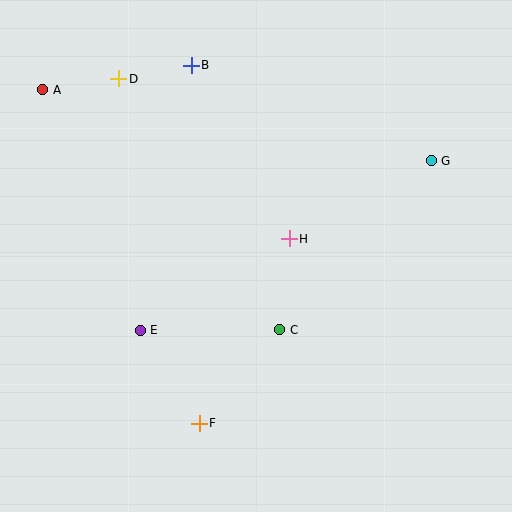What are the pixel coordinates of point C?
Point C is at (280, 330).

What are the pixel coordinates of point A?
Point A is at (43, 90).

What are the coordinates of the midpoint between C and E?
The midpoint between C and E is at (210, 330).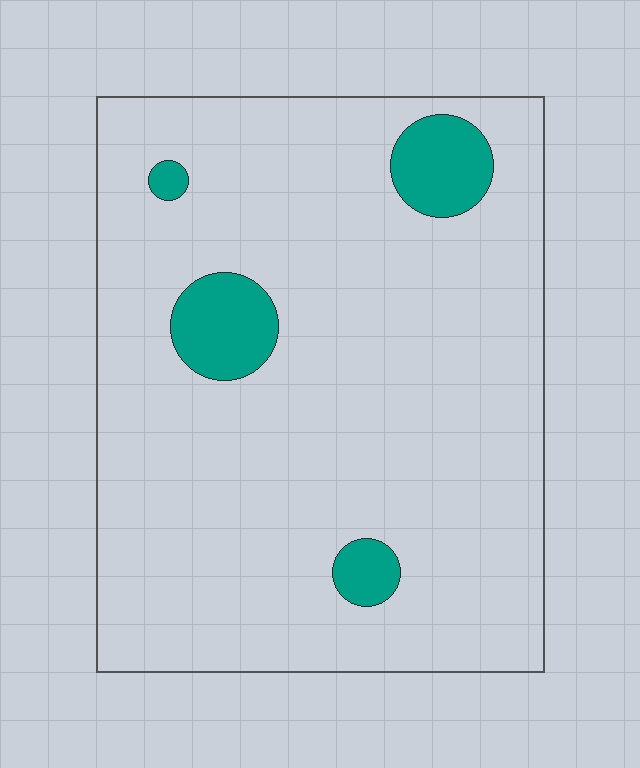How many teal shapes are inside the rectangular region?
4.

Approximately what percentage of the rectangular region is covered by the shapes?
Approximately 10%.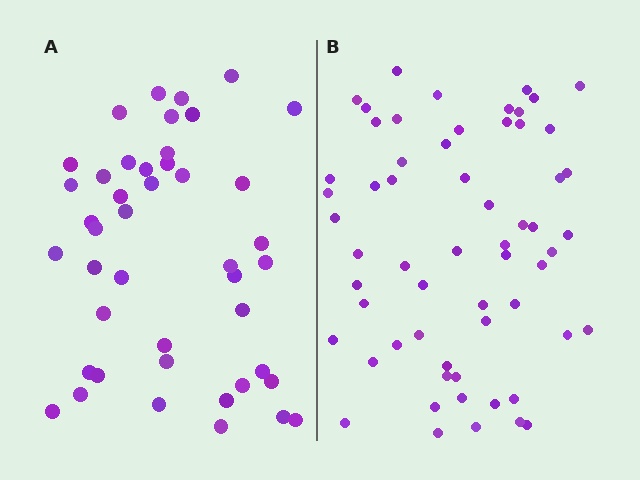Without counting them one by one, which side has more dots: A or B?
Region B (the right region) has more dots.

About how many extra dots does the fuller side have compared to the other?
Region B has approximately 15 more dots than region A.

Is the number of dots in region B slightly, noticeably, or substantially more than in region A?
Region B has noticeably more, but not dramatically so. The ratio is roughly 1.4 to 1.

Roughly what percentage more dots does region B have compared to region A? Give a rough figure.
About 35% more.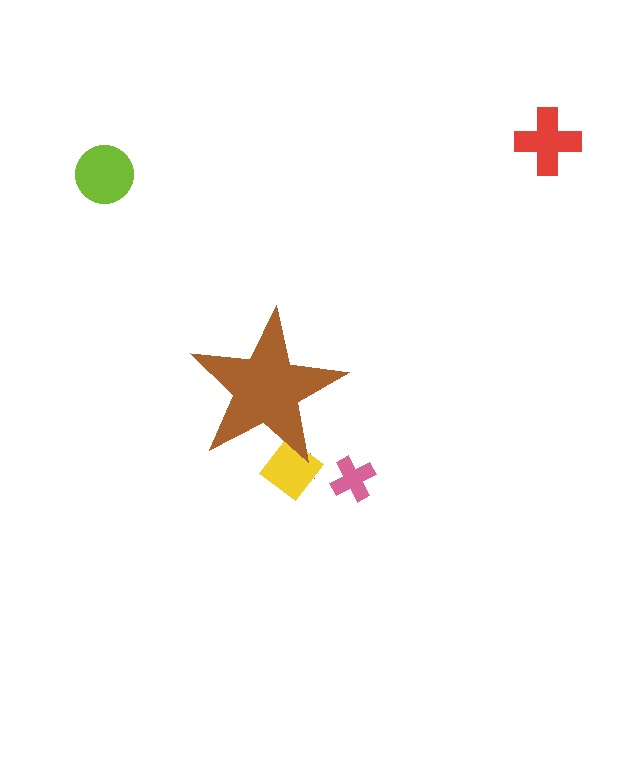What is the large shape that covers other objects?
A brown star.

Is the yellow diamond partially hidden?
Yes, the yellow diamond is partially hidden behind the brown star.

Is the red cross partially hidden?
No, the red cross is fully visible.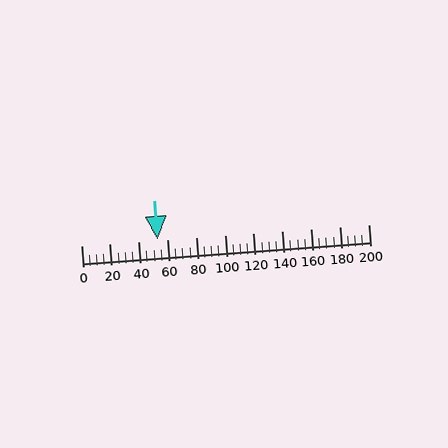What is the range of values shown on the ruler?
The ruler shows values from 0 to 200.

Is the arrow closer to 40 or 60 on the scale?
The arrow is closer to 60.